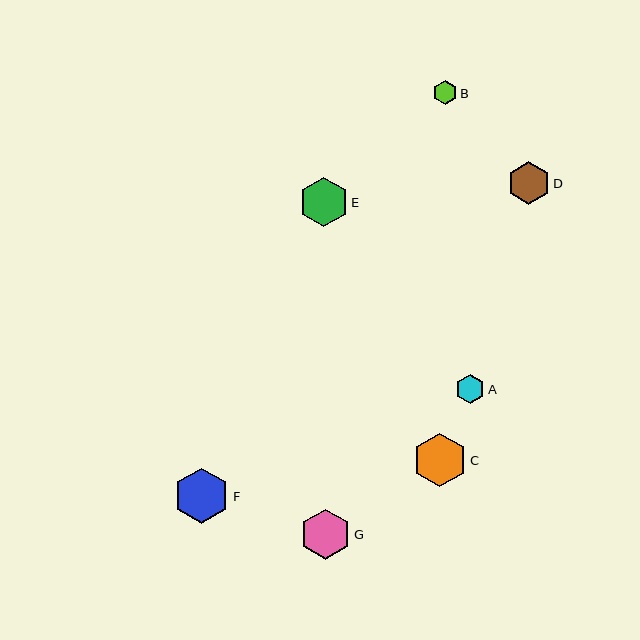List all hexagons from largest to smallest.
From largest to smallest: F, C, G, E, D, A, B.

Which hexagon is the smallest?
Hexagon B is the smallest with a size of approximately 24 pixels.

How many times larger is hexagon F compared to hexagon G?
Hexagon F is approximately 1.1 times the size of hexagon G.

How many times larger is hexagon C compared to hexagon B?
Hexagon C is approximately 2.3 times the size of hexagon B.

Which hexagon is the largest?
Hexagon F is the largest with a size of approximately 56 pixels.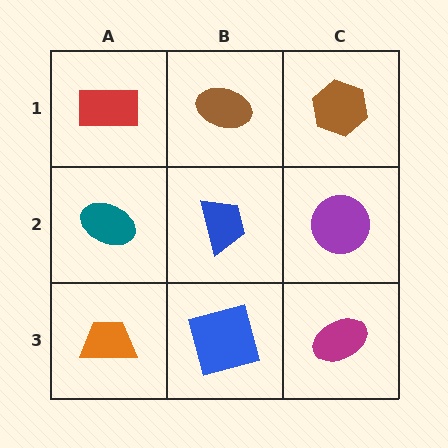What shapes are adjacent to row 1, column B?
A blue trapezoid (row 2, column B), a red rectangle (row 1, column A), a brown hexagon (row 1, column C).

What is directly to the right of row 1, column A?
A brown ellipse.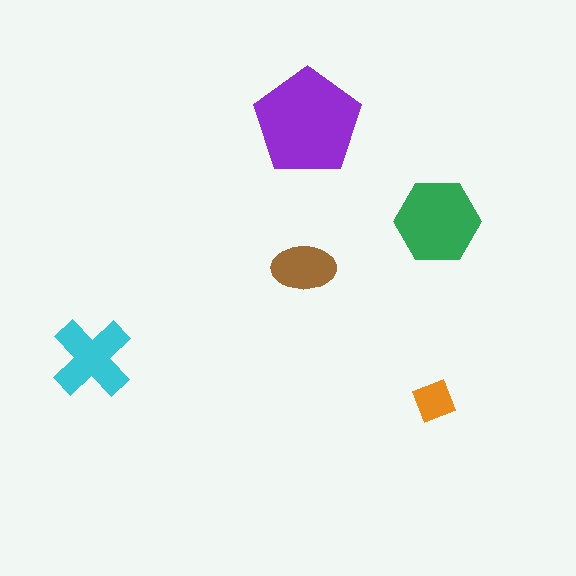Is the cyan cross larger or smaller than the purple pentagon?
Smaller.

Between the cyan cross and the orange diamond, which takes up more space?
The cyan cross.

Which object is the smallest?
The orange diamond.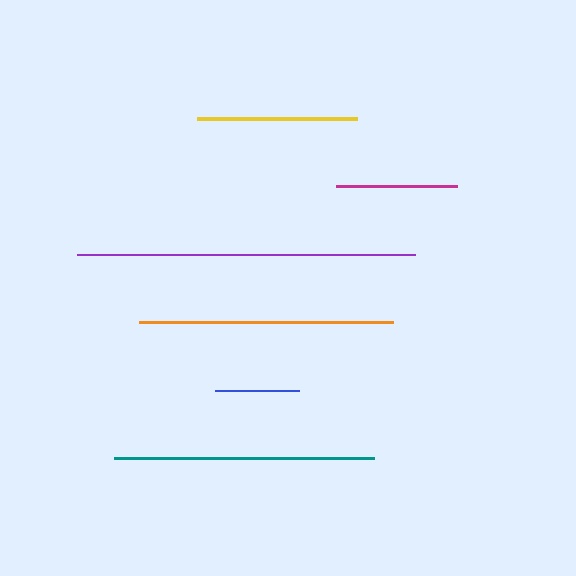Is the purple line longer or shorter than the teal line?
The purple line is longer than the teal line.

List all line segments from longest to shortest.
From longest to shortest: purple, teal, orange, yellow, magenta, blue.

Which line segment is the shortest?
The blue line is the shortest at approximately 85 pixels.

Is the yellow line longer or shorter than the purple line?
The purple line is longer than the yellow line.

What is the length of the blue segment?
The blue segment is approximately 85 pixels long.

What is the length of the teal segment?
The teal segment is approximately 260 pixels long.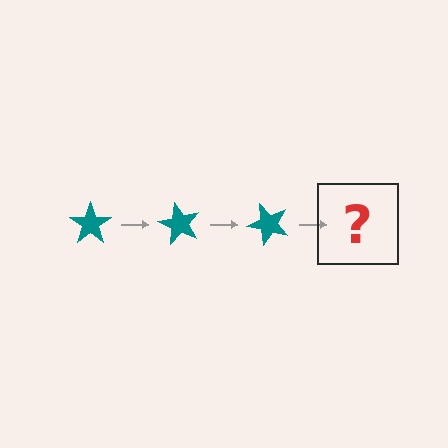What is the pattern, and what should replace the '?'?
The pattern is that the star rotates 60 degrees each step. The '?' should be a teal star rotated 180 degrees.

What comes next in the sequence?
The next element should be a teal star rotated 180 degrees.